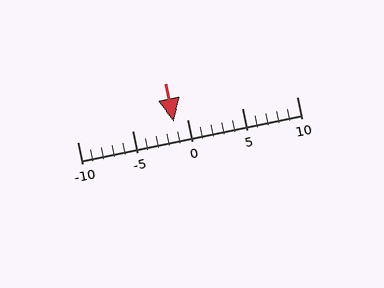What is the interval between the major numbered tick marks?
The major tick marks are spaced 5 units apart.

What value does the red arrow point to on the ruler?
The red arrow points to approximately -1.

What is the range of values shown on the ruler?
The ruler shows values from -10 to 10.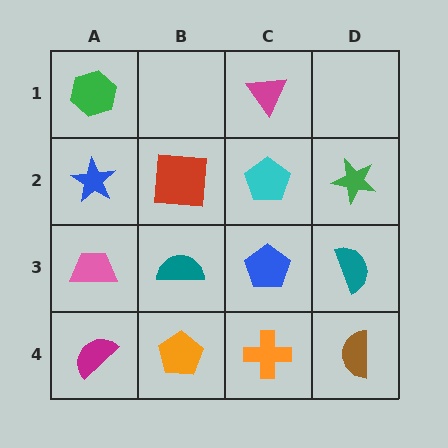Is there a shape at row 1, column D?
No, that cell is empty.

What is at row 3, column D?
A teal semicircle.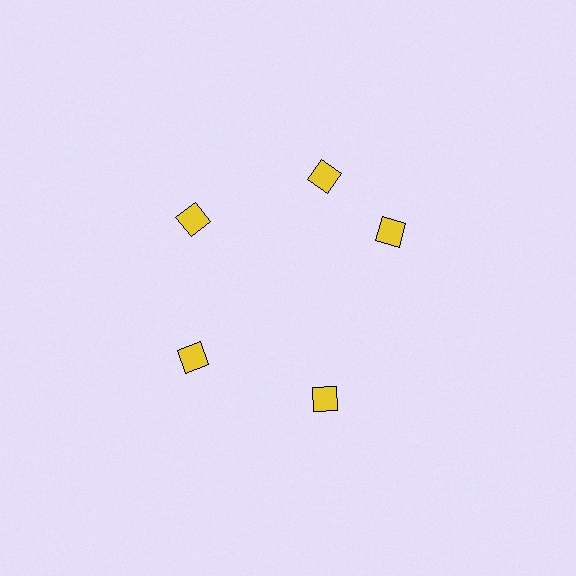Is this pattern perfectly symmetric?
No. The 5 yellow diamonds are arranged in a ring, but one element near the 3 o'clock position is rotated out of alignment along the ring, breaking the 5-fold rotational symmetry.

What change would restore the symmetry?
The symmetry would be restored by rotating it back into even spacing with its neighbors so that all 5 diamonds sit at equal angles and equal distance from the center.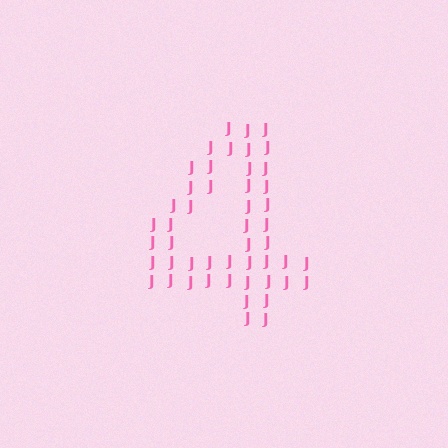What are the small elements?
The small elements are letter J's.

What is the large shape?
The large shape is the digit 4.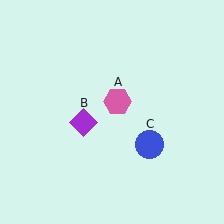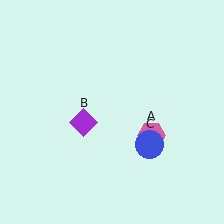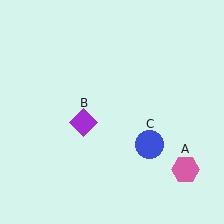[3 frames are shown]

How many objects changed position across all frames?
1 object changed position: pink hexagon (object A).